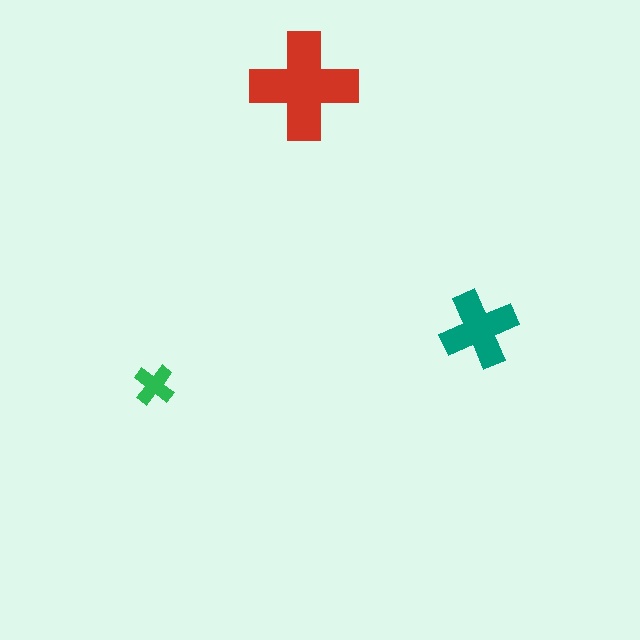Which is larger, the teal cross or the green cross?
The teal one.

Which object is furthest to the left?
The green cross is leftmost.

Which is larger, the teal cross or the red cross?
The red one.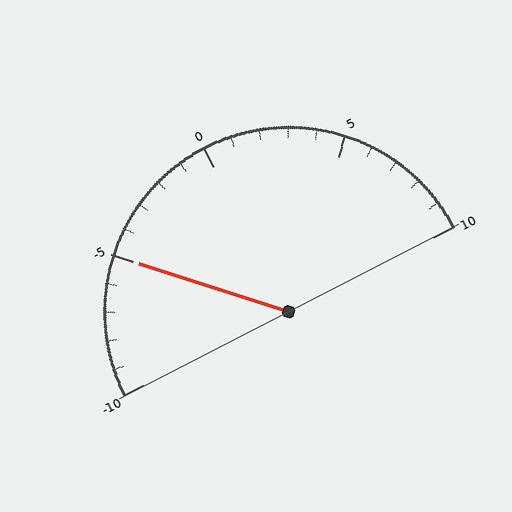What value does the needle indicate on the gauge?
The needle indicates approximately -5.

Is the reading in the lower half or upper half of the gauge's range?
The reading is in the lower half of the range (-10 to 10).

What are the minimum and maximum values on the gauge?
The gauge ranges from -10 to 10.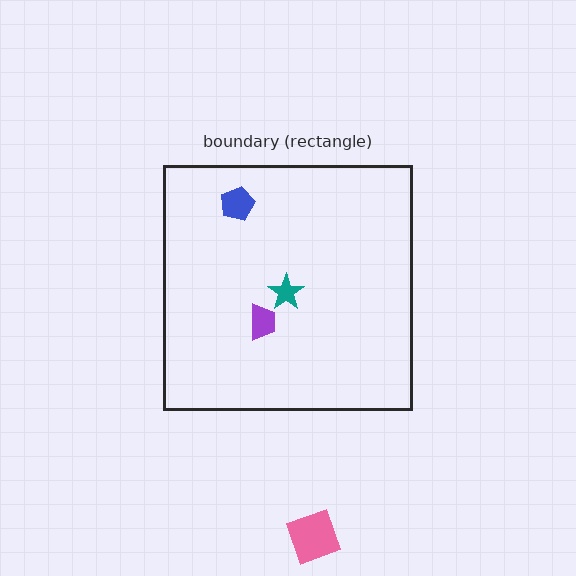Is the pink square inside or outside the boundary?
Outside.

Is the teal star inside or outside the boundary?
Inside.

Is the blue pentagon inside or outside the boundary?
Inside.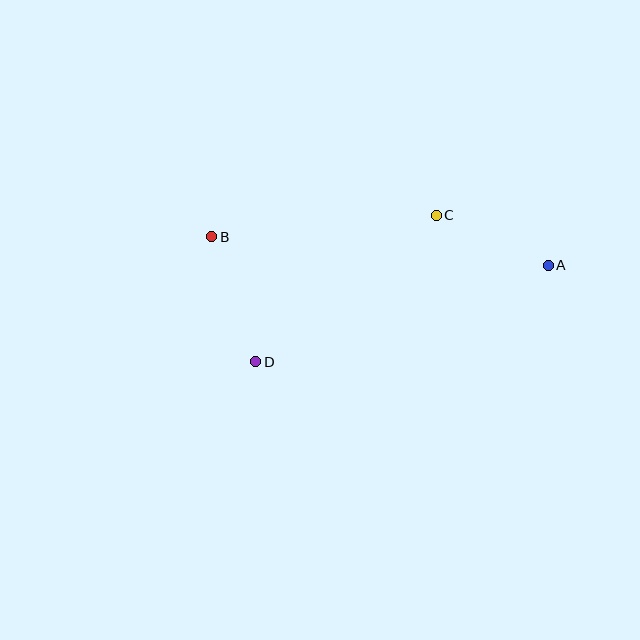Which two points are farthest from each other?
Points A and B are farthest from each other.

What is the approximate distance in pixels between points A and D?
The distance between A and D is approximately 308 pixels.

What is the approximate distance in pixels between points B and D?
The distance between B and D is approximately 133 pixels.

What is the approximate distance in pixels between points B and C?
The distance between B and C is approximately 226 pixels.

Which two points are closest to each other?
Points A and C are closest to each other.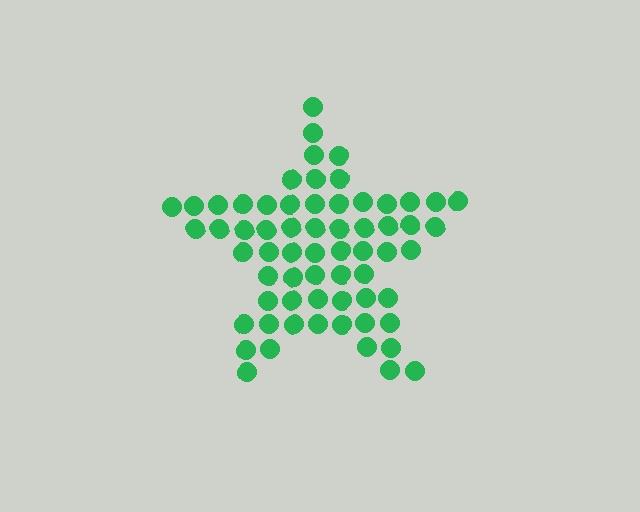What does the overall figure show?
The overall figure shows a star.